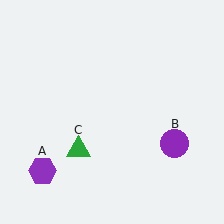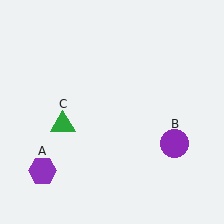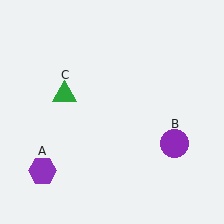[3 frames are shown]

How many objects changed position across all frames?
1 object changed position: green triangle (object C).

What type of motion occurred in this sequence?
The green triangle (object C) rotated clockwise around the center of the scene.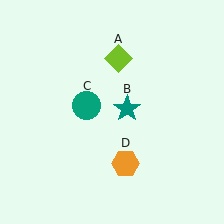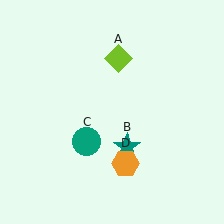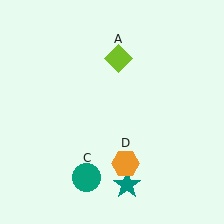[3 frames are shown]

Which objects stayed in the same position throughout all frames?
Lime diamond (object A) and orange hexagon (object D) remained stationary.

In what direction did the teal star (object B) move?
The teal star (object B) moved down.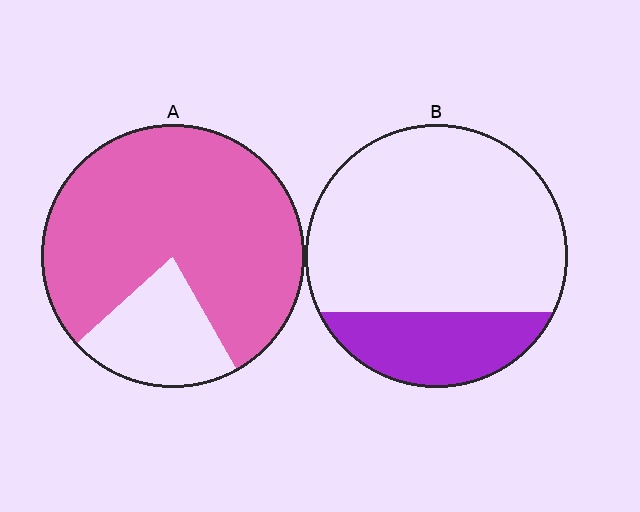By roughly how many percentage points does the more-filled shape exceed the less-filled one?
By roughly 55 percentage points (A over B).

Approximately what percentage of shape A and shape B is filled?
A is approximately 80% and B is approximately 25%.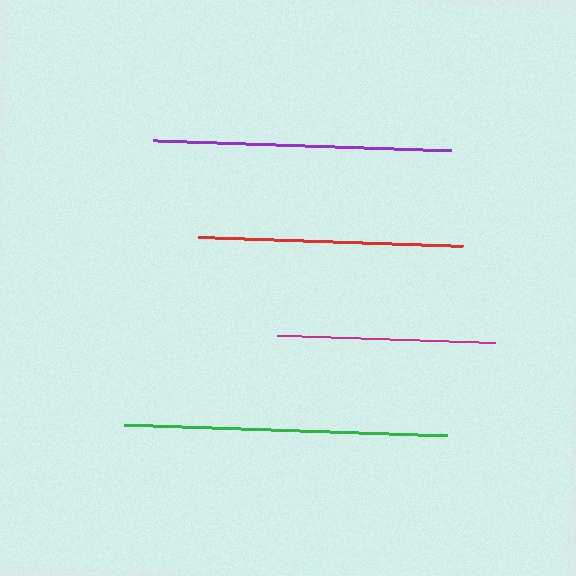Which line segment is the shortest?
The magenta line is the shortest at approximately 218 pixels.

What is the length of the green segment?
The green segment is approximately 324 pixels long.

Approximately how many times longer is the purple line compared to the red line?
The purple line is approximately 1.1 times the length of the red line.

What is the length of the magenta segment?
The magenta segment is approximately 218 pixels long.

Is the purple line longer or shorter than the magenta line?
The purple line is longer than the magenta line.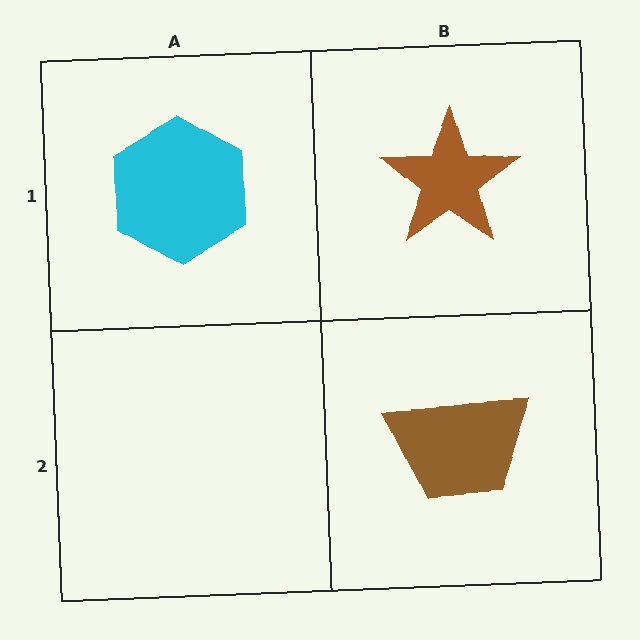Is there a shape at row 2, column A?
No, that cell is empty.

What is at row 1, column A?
A cyan hexagon.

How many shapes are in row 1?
2 shapes.